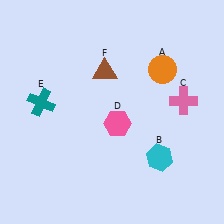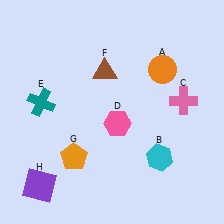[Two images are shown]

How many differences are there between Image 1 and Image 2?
There are 2 differences between the two images.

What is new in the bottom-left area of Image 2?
A purple square (H) was added in the bottom-left area of Image 2.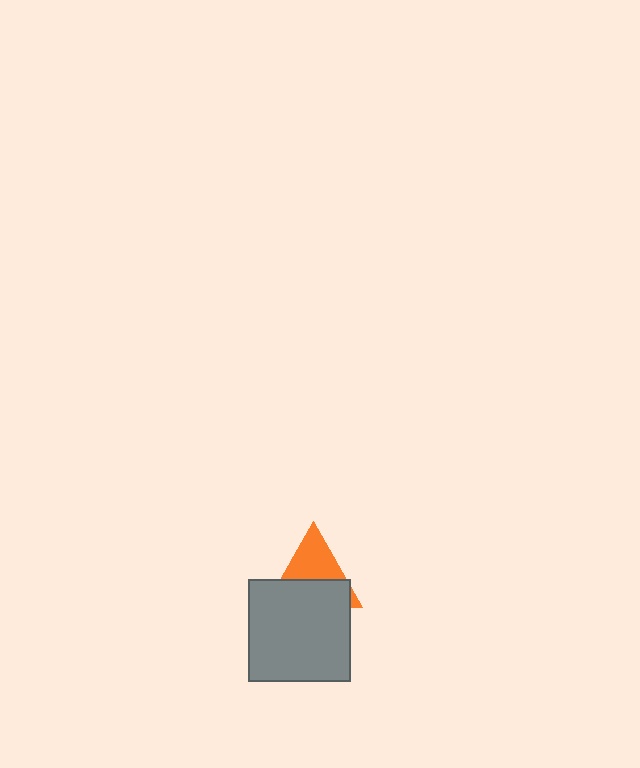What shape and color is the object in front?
The object in front is a gray square.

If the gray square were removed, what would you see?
You would see the complete orange triangle.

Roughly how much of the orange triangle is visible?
About half of it is visible (roughly 49%).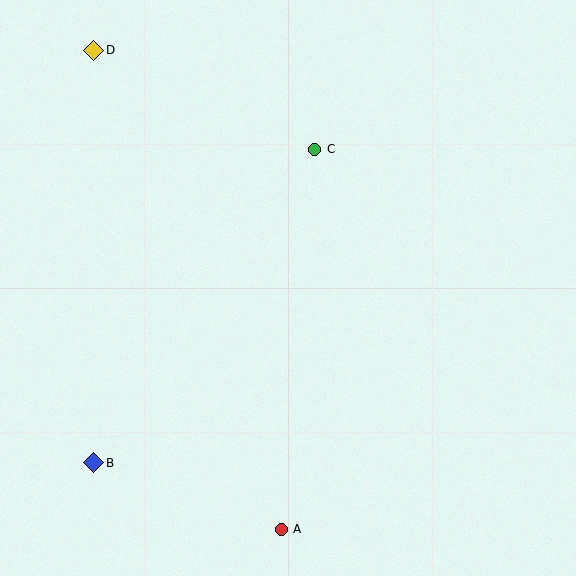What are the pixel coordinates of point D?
Point D is at (94, 50).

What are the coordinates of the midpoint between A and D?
The midpoint between A and D is at (188, 290).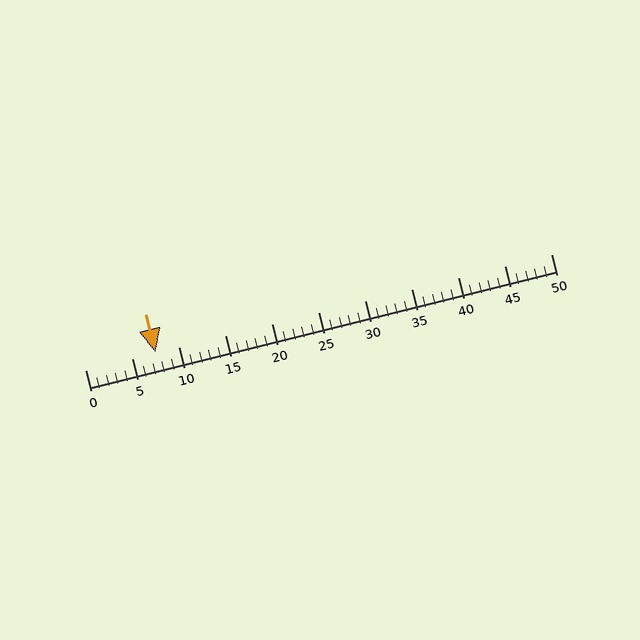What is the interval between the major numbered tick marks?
The major tick marks are spaced 5 units apart.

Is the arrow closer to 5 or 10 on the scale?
The arrow is closer to 10.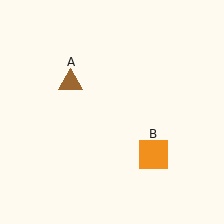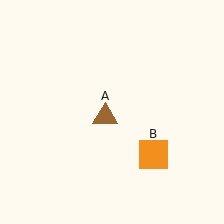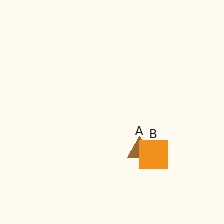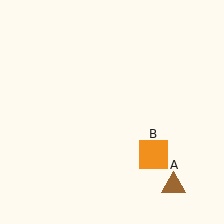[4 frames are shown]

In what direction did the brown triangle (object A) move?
The brown triangle (object A) moved down and to the right.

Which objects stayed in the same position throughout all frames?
Orange square (object B) remained stationary.